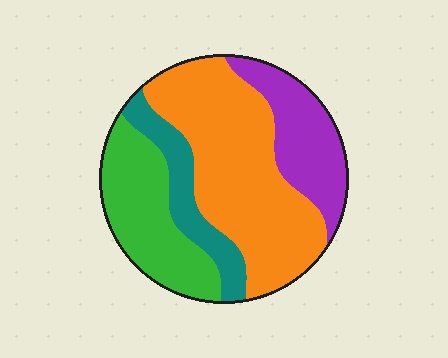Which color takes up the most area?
Orange, at roughly 45%.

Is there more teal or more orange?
Orange.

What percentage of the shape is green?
Green takes up between a sixth and a third of the shape.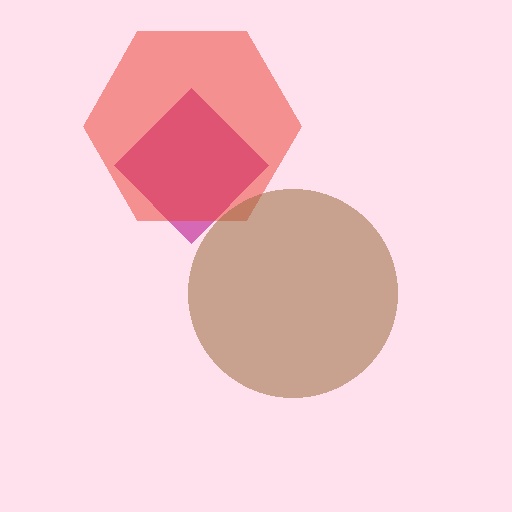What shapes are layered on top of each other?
The layered shapes are: a magenta diamond, a red hexagon, a brown circle.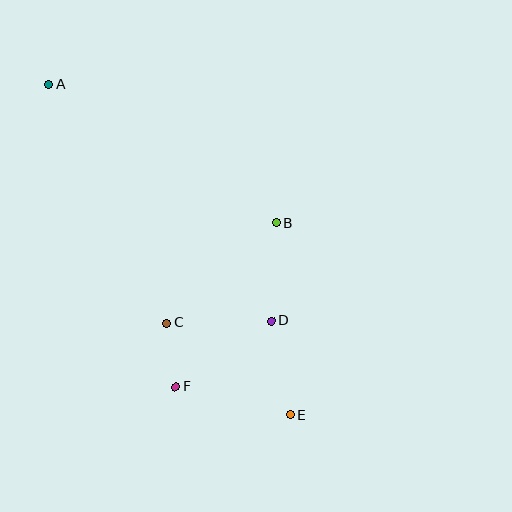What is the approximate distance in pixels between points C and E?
The distance between C and E is approximately 154 pixels.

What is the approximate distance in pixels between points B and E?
The distance between B and E is approximately 192 pixels.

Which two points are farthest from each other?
Points A and E are farthest from each other.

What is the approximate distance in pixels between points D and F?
The distance between D and F is approximately 116 pixels.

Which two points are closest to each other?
Points C and F are closest to each other.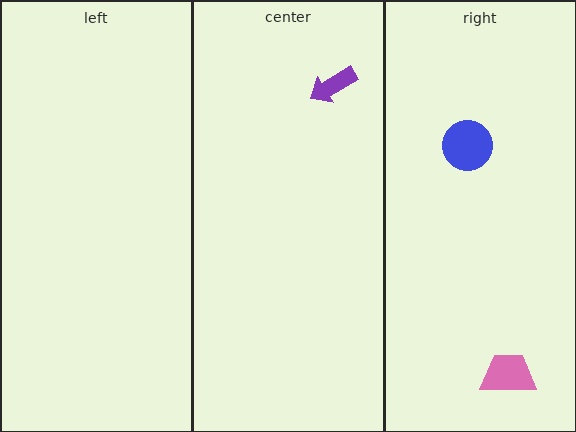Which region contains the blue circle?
The right region.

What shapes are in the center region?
The purple arrow.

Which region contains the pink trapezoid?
The right region.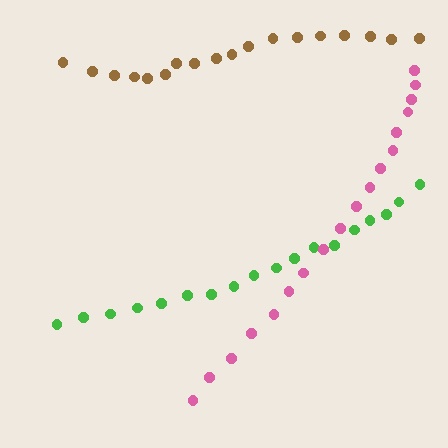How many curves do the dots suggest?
There are 3 distinct paths.